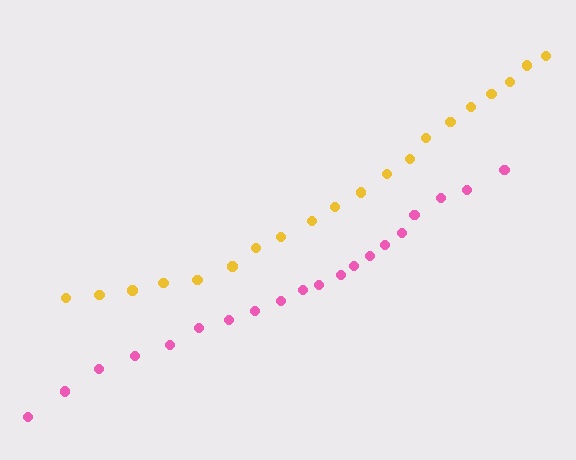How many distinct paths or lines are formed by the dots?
There are 2 distinct paths.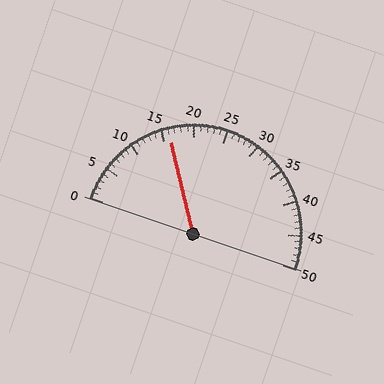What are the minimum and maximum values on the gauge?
The gauge ranges from 0 to 50.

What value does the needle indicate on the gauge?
The needle indicates approximately 16.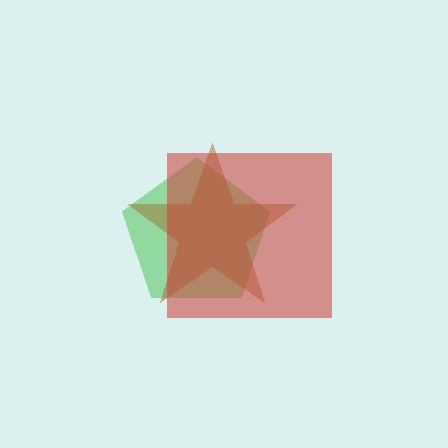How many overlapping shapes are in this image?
There are 3 overlapping shapes in the image.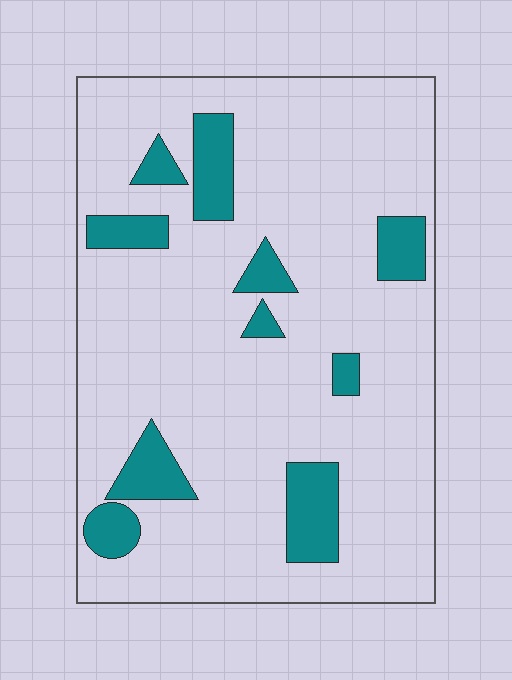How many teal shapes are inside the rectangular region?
10.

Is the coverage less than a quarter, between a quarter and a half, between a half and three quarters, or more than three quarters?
Less than a quarter.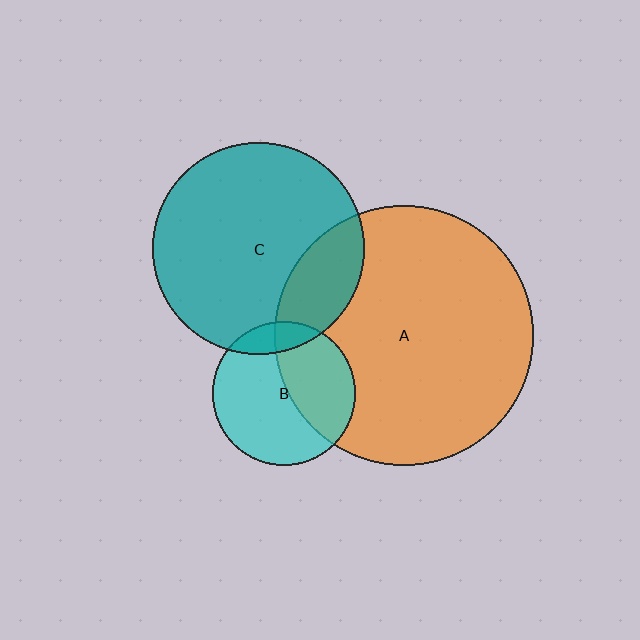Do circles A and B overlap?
Yes.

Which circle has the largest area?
Circle A (orange).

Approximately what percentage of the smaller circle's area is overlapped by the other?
Approximately 40%.